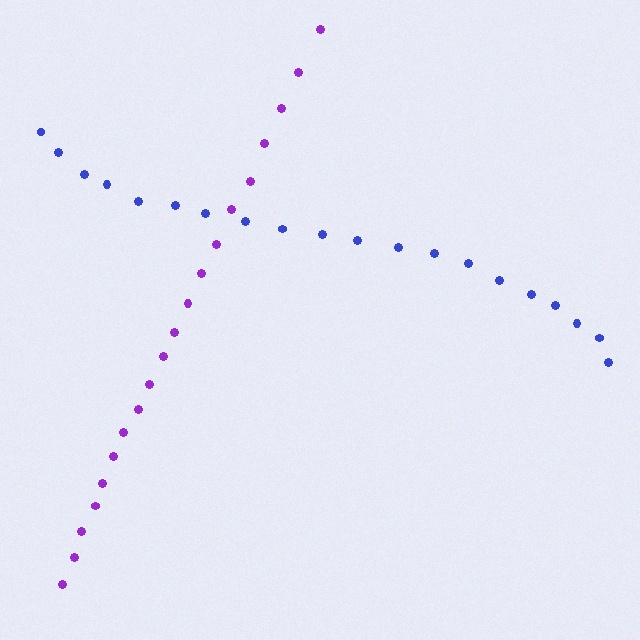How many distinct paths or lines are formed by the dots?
There are 2 distinct paths.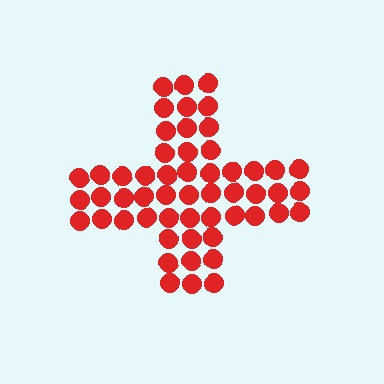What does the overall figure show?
The overall figure shows a cross.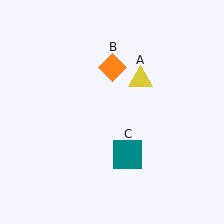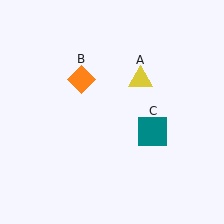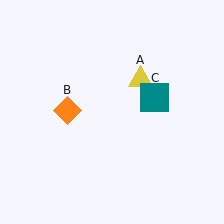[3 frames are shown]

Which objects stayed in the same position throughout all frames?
Yellow triangle (object A) remained stationary.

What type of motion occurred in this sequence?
The orange diamond (object B), teal square (object C) rotated counterclockwise around the center of the scene.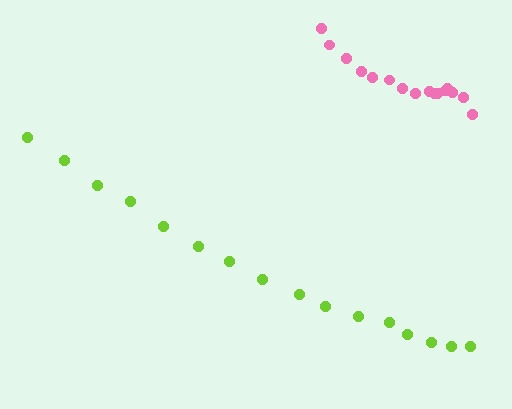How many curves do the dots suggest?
There are 2 distinct paths.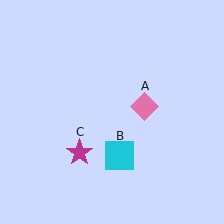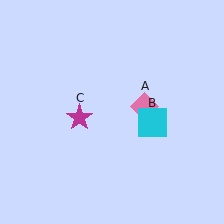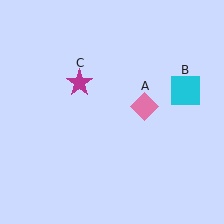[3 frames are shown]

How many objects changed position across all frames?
2 objects changed position: cyan square (object B), magenta star (object C).